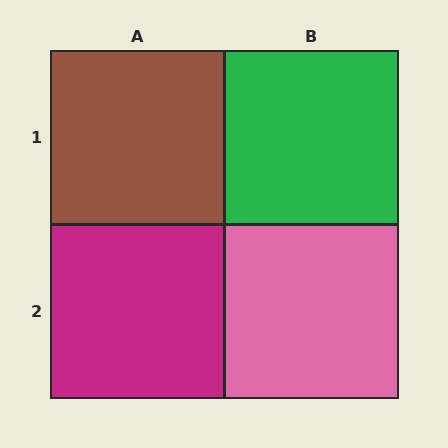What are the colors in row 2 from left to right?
Magenta, pink.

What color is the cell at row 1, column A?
Brown.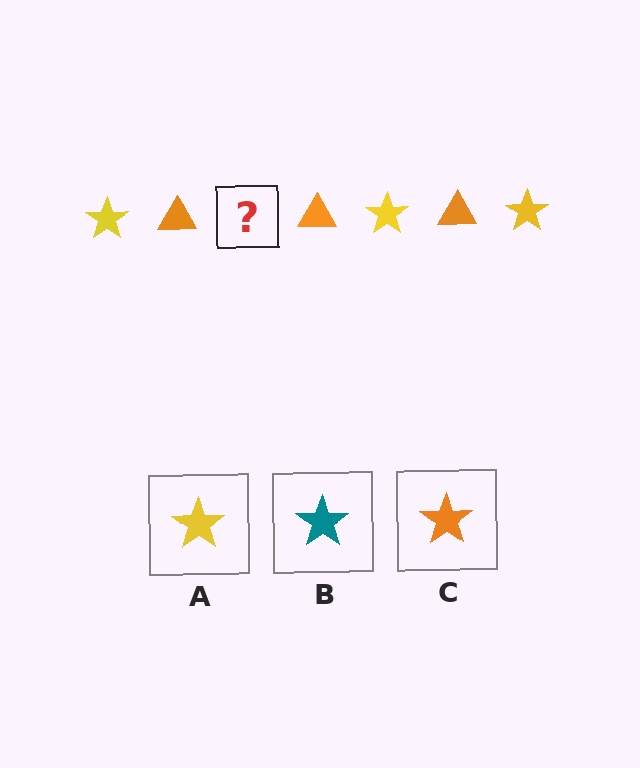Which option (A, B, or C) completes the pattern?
A.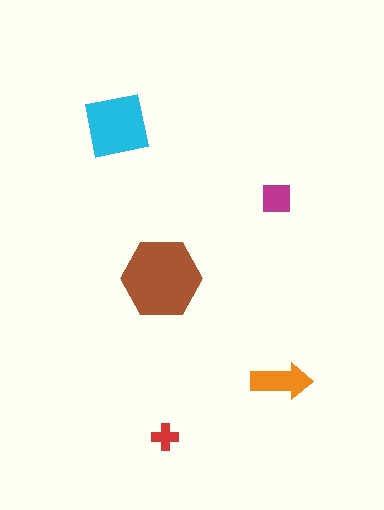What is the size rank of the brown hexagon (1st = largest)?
1st.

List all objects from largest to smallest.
The brown hexagon, the cyan square, the orange arrow, the magenta square, the red cross.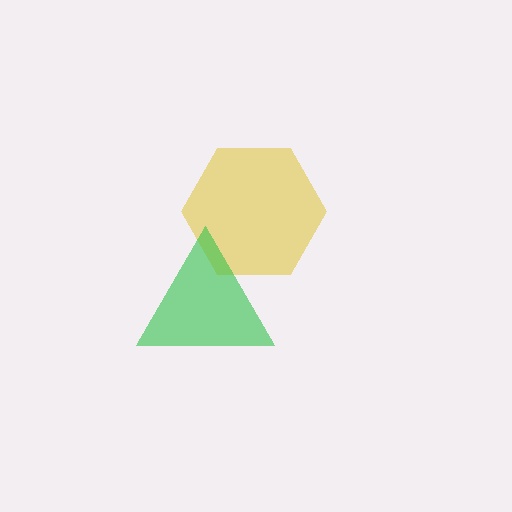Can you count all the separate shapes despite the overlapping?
Yes, there are 2 separate shapes.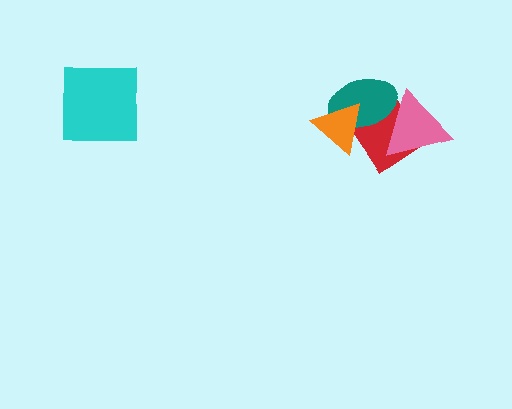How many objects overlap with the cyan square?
0 objects overlap with the cyan square.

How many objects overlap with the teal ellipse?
3 objects overlap with the teal ellipse.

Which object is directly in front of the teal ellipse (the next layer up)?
The pink triangle is directly in front of the teal ellipse.